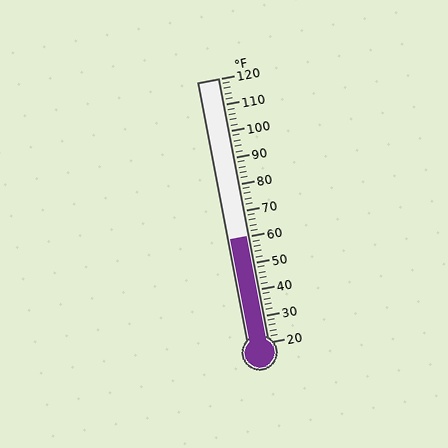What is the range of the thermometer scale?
The thermometer scale ranges from 20°F to 120°F.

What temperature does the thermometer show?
The thermometer shows approximately 60°F.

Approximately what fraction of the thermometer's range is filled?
The thermometer is filled to approximately 40% of its range.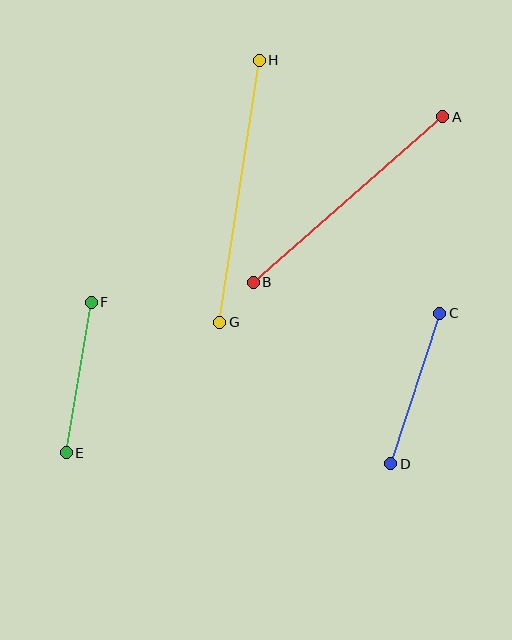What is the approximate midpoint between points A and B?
The midpoint is at approximately (348, 200) pixels.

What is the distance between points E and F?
The distance is approximately 153 pixels.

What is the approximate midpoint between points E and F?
The midpoint is at approximately (79, 377) pixels.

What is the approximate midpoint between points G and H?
The midpoint is at approximately (240, 191) pixels.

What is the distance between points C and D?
The distance is approximately 158 pixels.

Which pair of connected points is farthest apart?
Points G and H are farthest apart.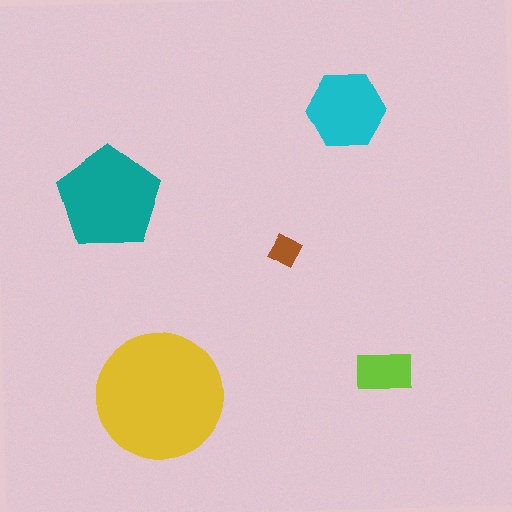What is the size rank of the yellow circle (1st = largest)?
1st.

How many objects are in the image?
There are 5 objects in the image.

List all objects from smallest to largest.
The brown diamond, the lime rectangle, the cyan hexagon, the teal pentagon, the yellow circle.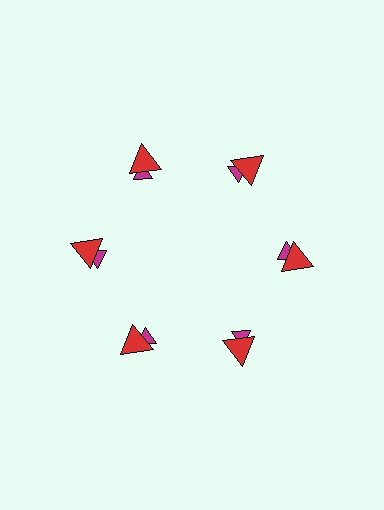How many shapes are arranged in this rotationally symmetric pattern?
There are 12 shapes, arranged in 6 groups of 2.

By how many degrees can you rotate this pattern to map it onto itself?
The pattern maps onto itself every 60 degrees of rotation.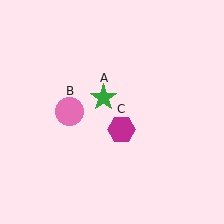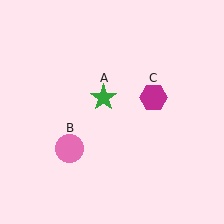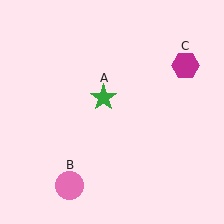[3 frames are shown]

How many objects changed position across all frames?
2 objects changed position: pink circle (object B), magenta hexagon (object C).